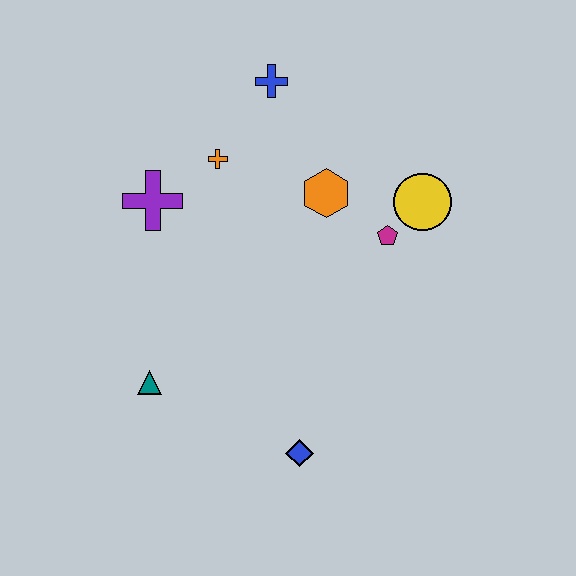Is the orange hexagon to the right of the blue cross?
Yes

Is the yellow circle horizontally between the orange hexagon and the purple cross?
No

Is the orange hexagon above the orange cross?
No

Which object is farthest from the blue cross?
The blue diamond is farthest from the blue cross.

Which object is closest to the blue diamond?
The teal triangle is closest to the blue diamond.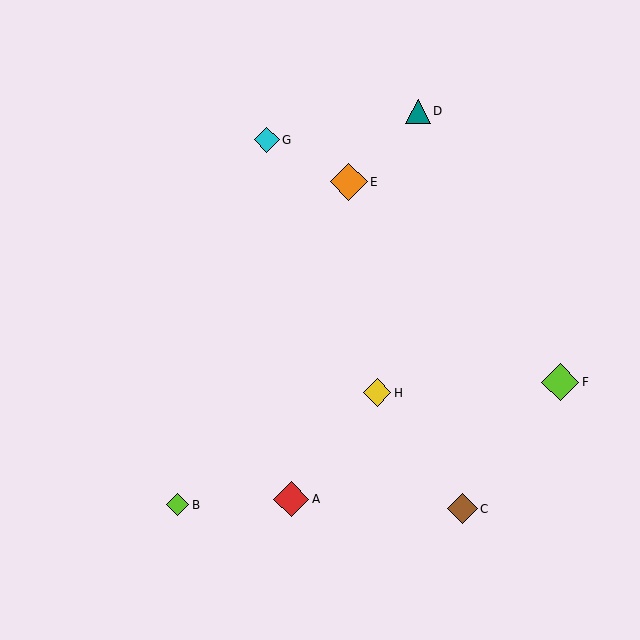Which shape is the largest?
The lime diamond (labeled F) is the largest.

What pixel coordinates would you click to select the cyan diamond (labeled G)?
Click at (267, 140) to select the cyan diamond G.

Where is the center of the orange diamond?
The center of the orange diamond is at (349, 182).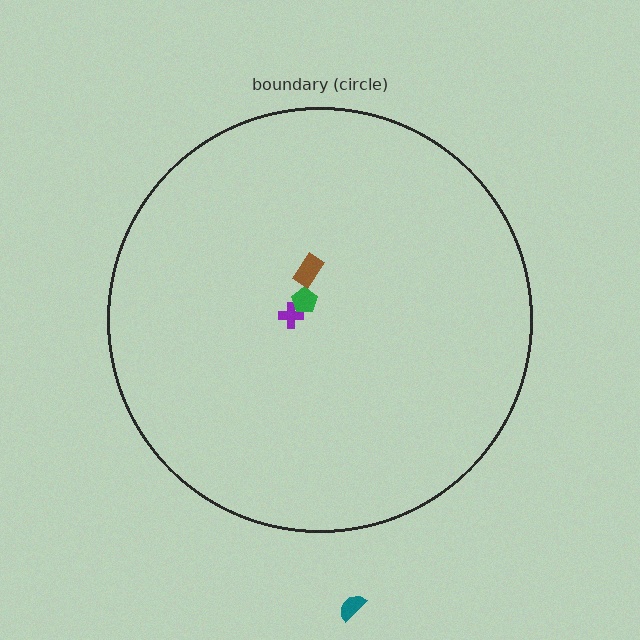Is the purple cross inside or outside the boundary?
Inside.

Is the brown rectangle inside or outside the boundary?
Inside.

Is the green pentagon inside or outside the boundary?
Inside.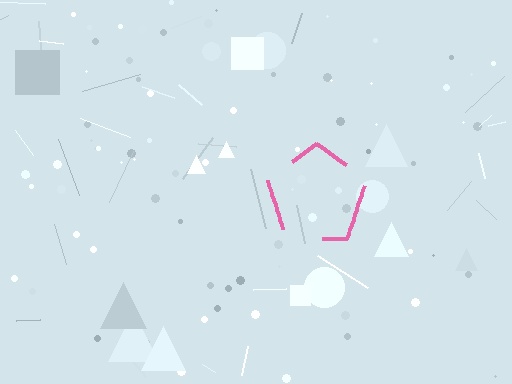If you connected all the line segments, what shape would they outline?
They would outline a pentagon.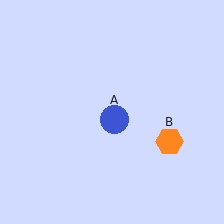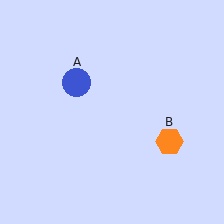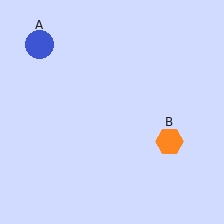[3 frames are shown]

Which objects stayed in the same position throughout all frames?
Orange hexagon (object B) remained stationary.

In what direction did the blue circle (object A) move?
The blue circle (object A) moved up and to the left.